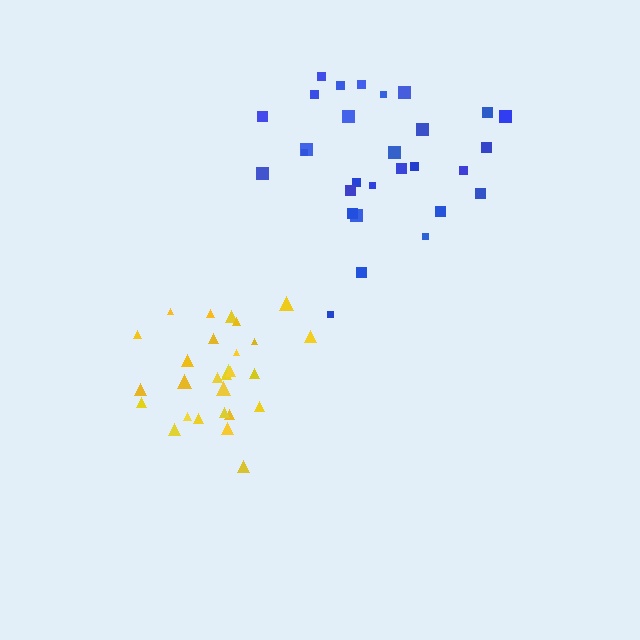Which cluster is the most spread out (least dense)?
Blue.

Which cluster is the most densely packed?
Yellow.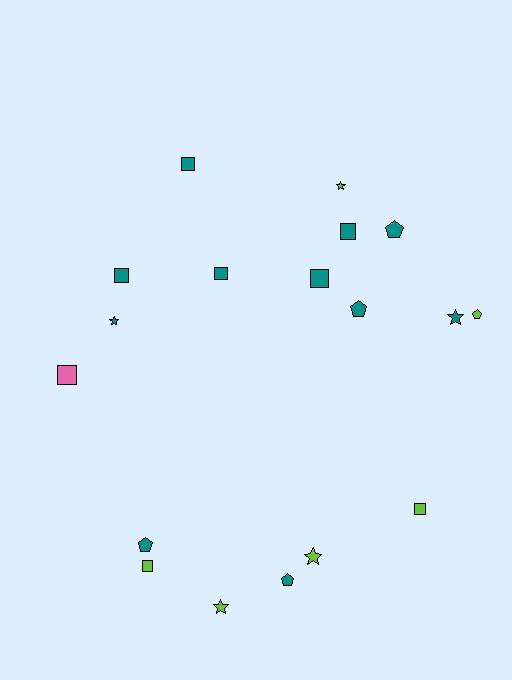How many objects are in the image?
There are 18 objects.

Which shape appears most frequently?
Square, with 8 objects.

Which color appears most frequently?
Teal, with 11 objects.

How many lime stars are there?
There are 3 lime stars.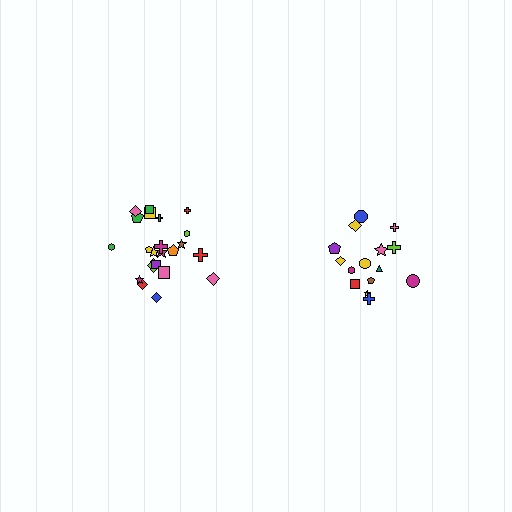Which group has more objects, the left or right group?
The left group.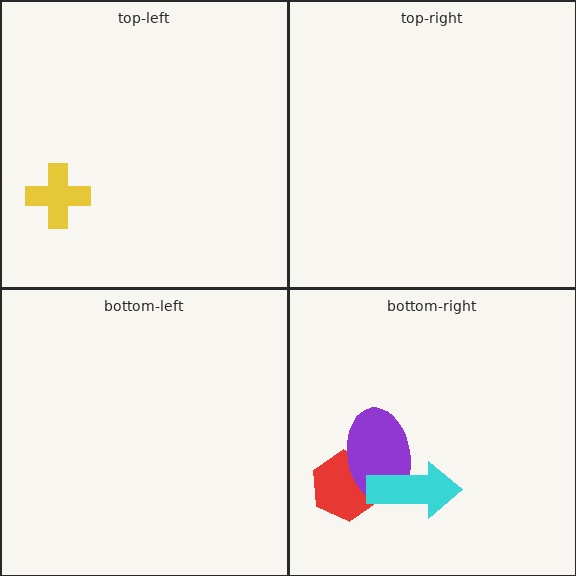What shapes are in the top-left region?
The yellow cross.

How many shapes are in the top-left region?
1.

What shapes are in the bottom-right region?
The red hexagon, the purple ellipse, the cyan arrow.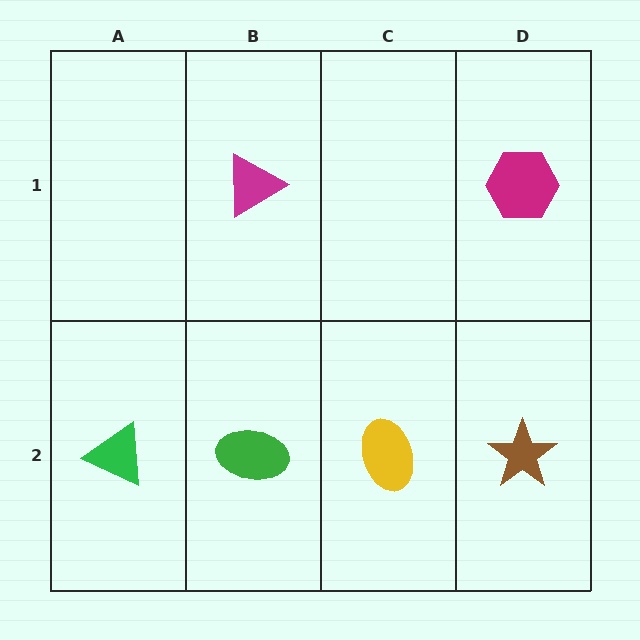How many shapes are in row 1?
2 shapes.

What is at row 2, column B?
A green ellipse.